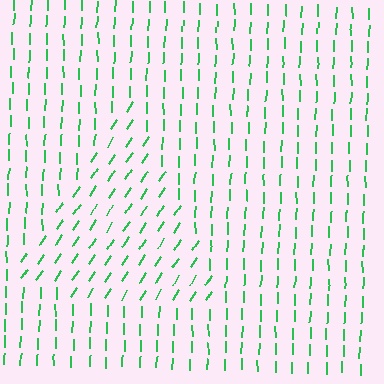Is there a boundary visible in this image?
Yes, there is a texture boundary formed by a change in line orientation.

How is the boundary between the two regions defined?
The boundary is defined purely by a change in line orientation (approximately 32 degrees difference). All lines are the same color and thickness.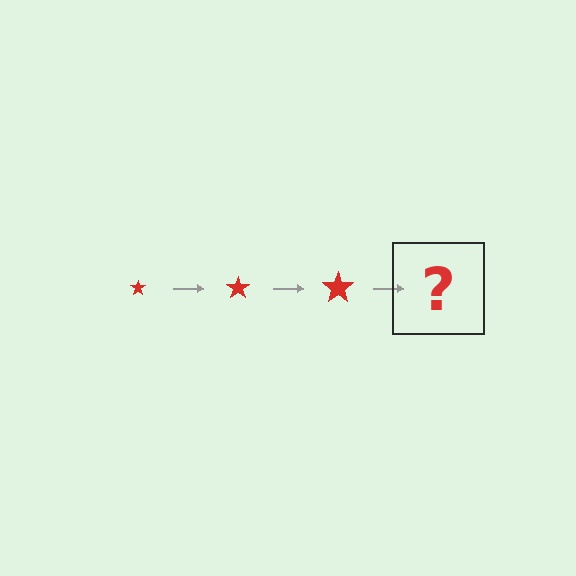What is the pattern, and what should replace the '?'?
The pattern is that the star gets progressively larger each step. The '?' should be a red star, larger than the previous one.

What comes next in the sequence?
The next element should be a red star, larger than the previous one.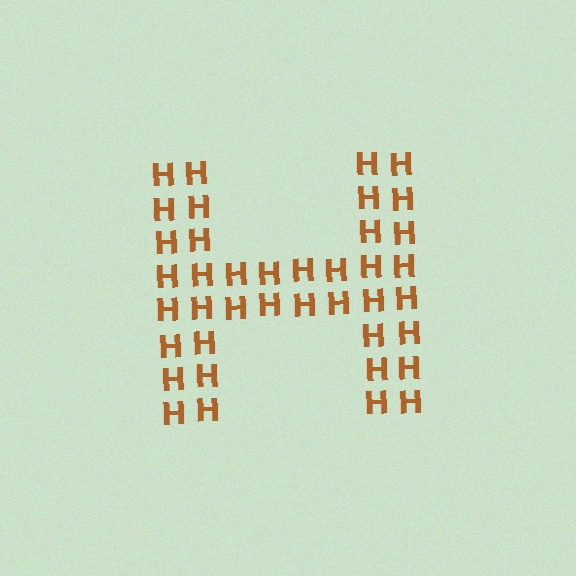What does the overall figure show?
The overall figure shows the letter H.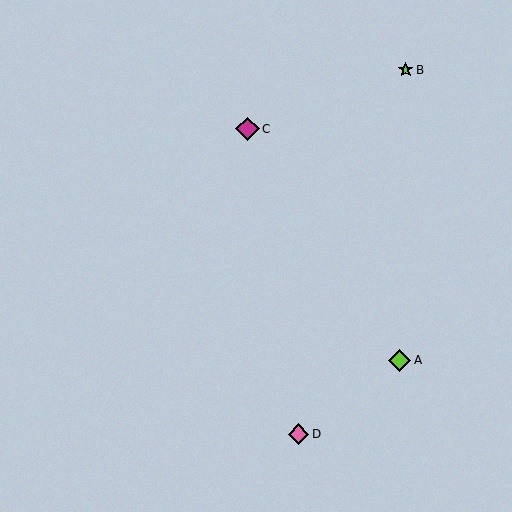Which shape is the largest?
The magenta diamond (labeled C) is the largest.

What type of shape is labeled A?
Shape A is a lime diamond.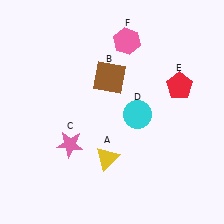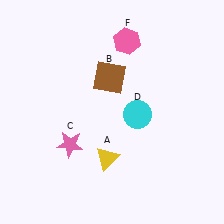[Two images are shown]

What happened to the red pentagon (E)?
The red pentagon (E) was removed in Image 2. It was in the top-right area of Image 1.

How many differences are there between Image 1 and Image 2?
There is 1 difference between the two images.